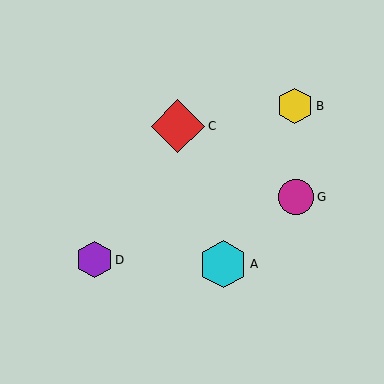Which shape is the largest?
The red diamond (labeled C) is the largest.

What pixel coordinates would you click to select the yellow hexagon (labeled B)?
Click at (295, 106) to select the yellow hexagon B.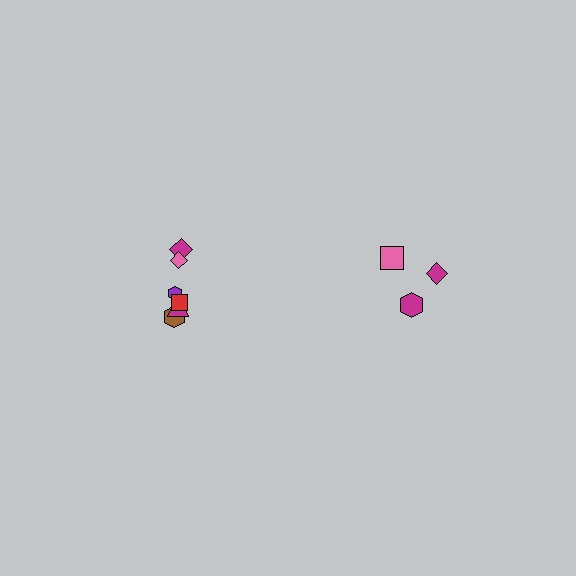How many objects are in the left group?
There are 6 objects.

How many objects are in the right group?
There are 3 objects.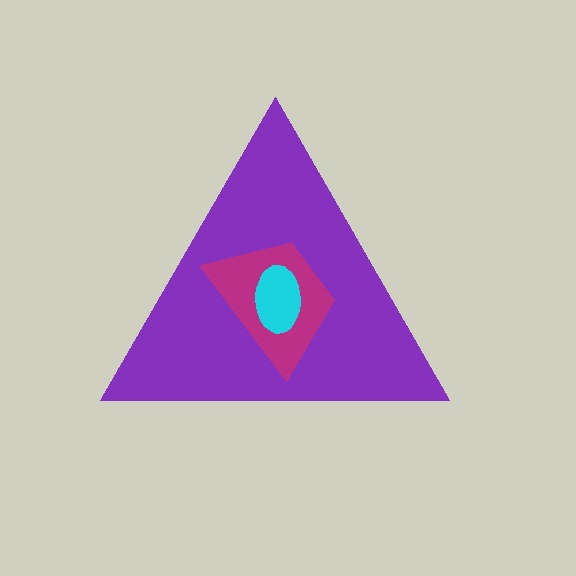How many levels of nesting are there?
3.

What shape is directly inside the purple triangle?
The magenta trapezoid.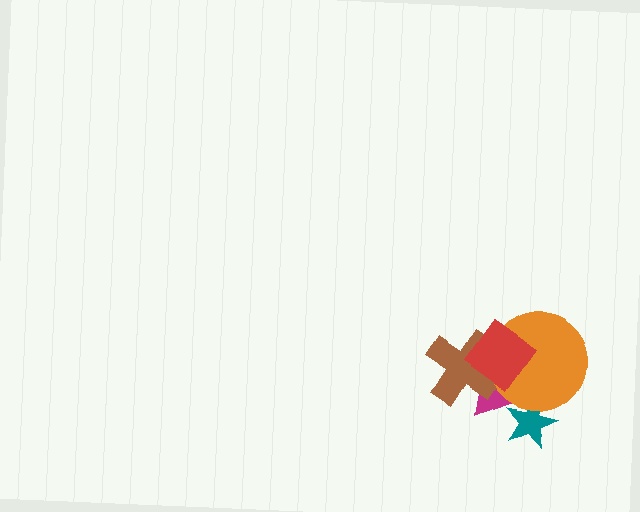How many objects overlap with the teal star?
2 objects overlap with the teal star.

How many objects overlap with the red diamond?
3 objects overlap with the red diamond.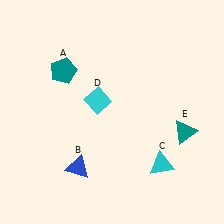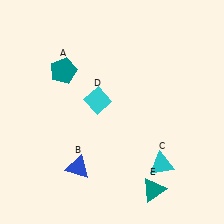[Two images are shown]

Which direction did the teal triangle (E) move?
The teal triangle (E) moved down.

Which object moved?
The teal triangle (E) moved down.